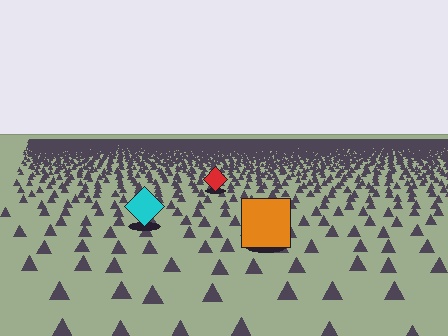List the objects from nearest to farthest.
From nearest to farthest: the orange square, the cyan diamond, the red diamond.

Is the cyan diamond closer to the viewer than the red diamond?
Yes. The cyan diamond is closer — you can tell from the texture gradient: the ground texture is coarser near it.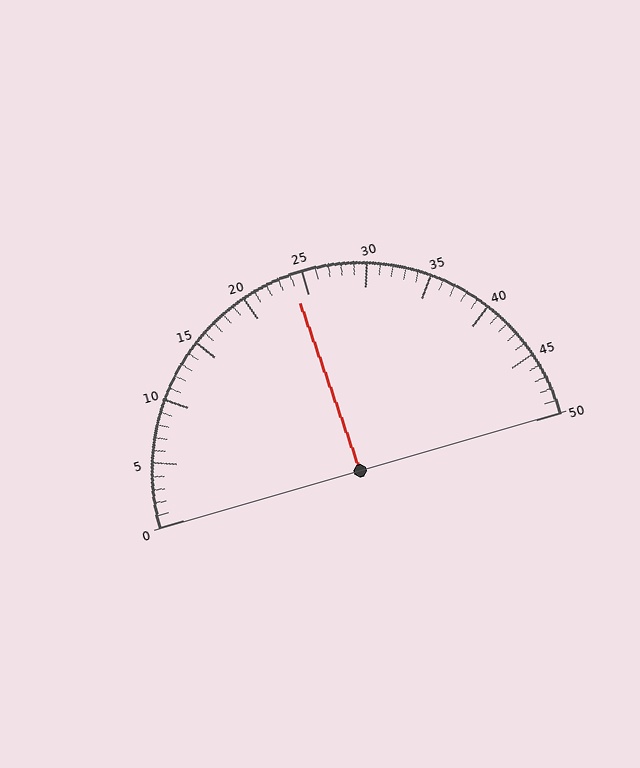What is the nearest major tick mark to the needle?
The nearest major tick mark is 25.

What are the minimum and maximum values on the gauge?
The gauge ranges from 0 to 50.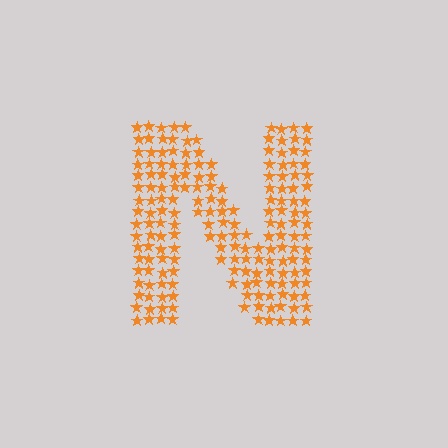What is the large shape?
The large shape is the letter N.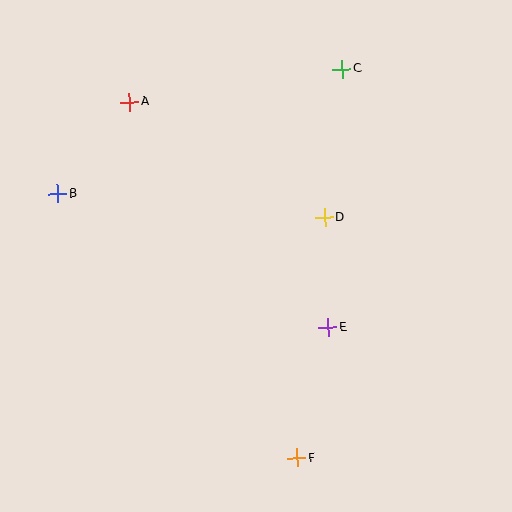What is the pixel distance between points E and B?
The distance between E and B is 302 pixels.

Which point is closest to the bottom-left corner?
Point F is closest to the bottom-left corner.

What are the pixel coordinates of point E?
Point E is at (328, 328).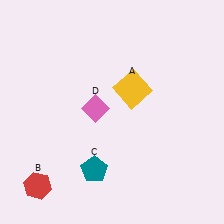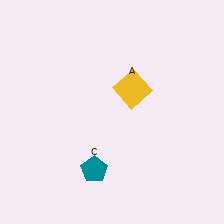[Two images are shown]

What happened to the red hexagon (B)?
The red hexagon (B) was removed in Image 2. It was in the bottom-left area of Image 1.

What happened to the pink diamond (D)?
The pink diamond (D) was removed in Image 2. It was in the top-left area of Image 1.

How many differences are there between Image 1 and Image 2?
There are 2 differences between the two images.